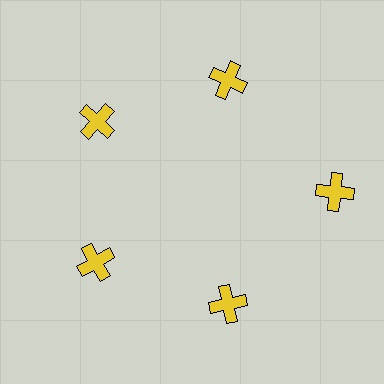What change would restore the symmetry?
The symmetry would be restored by moving it inward, back onto the ring so that all 5 crosses sit at equal angles and equal distance from the center.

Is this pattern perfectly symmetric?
No. The 5 yellow crosses are arranged in a ring, but one element near the 3 o'clock position is pushed outward from the center, breaking the 5-fold rotational symmetry.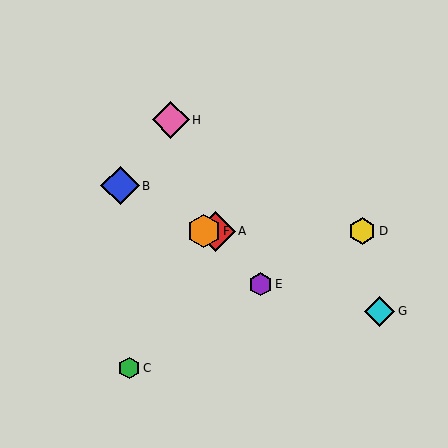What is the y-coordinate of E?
Object E is at y≈284.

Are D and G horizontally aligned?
No, D is at y≈231 and G is at y≈311.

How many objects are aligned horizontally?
3 objects (A, D, F) are aligned horizontally.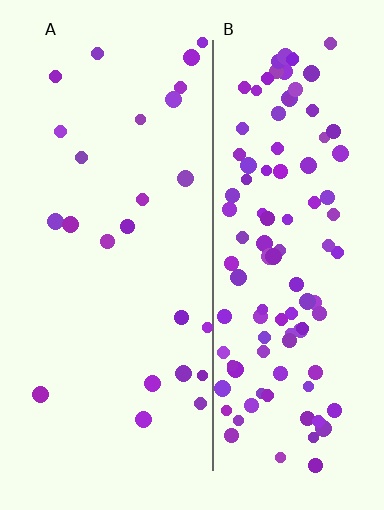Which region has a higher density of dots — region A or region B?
B (the right).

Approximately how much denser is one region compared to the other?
Approximately 4.6× — region B over region A.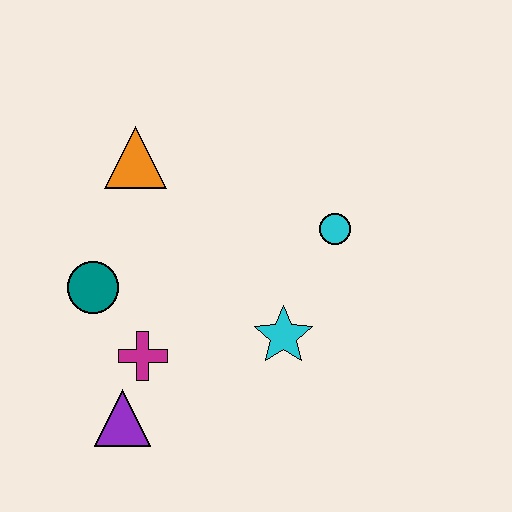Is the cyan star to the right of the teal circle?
Yes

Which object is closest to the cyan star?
The cyan circle is closest to the cyan star.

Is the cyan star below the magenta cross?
No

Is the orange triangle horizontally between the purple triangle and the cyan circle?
Yes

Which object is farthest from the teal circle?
The cyan circle is farthest from the teal circle.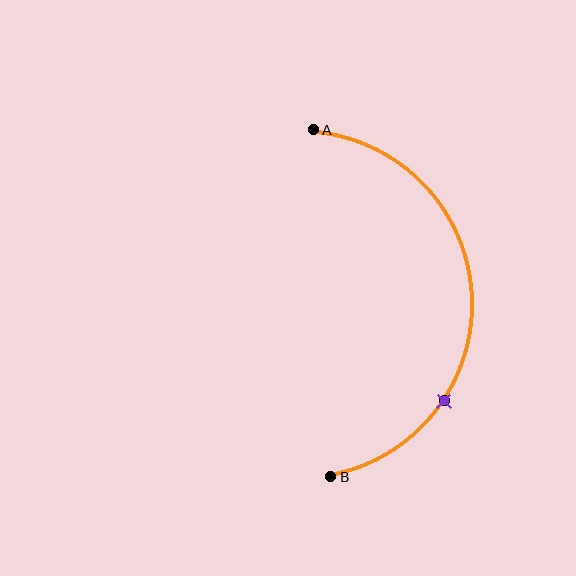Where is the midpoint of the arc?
The arc midpoint is the point on the curve farthest from the straight line joining A and B. It sits to the right of that line.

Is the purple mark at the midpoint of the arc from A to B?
No. The purple mark lies on the arc but is closer to endpoint B. The arc midpoint would be at the point on the curve equidistant along the arc from both A and B.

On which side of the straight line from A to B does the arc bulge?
The arc bulges to the right of the straight line connecting A and B.